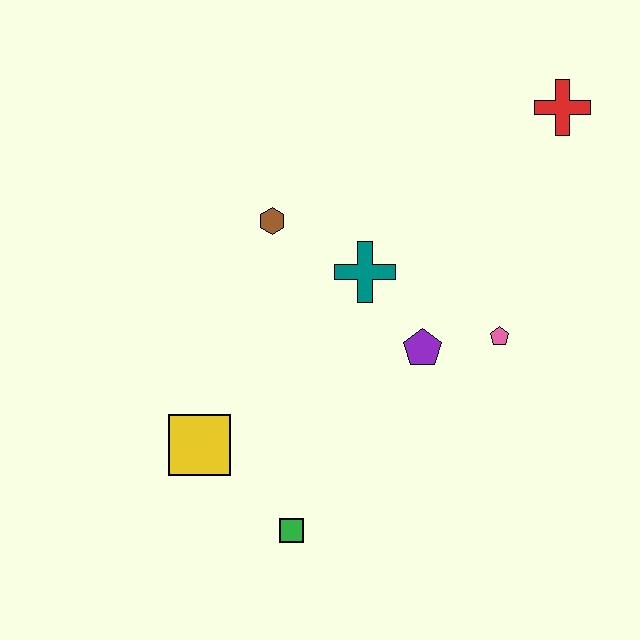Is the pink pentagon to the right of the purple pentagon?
Yes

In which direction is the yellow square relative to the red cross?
The yellow square is to the left of the red cross.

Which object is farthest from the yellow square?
The red cross is farthest from the yellow square.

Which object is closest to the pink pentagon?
The purple pentagon is closest to the pink pentagon.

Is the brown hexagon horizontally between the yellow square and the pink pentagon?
Yes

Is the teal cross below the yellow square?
No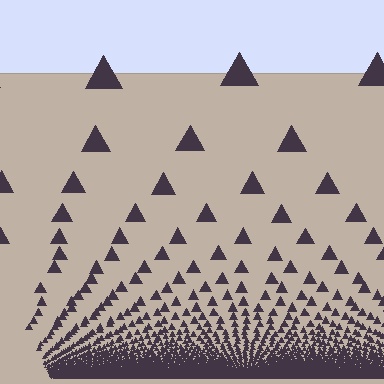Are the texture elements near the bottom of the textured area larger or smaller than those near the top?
Smaller. The gradient is inverted — elements near the bottom are smaller and denser.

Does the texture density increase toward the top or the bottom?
Density increases toward the bottom.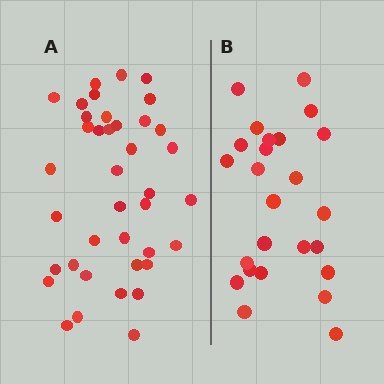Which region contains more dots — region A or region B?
Region A (the left region) has more dots.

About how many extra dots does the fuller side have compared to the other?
Region A has approximately 15 more dots than region B.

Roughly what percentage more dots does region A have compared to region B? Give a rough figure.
About 55% more.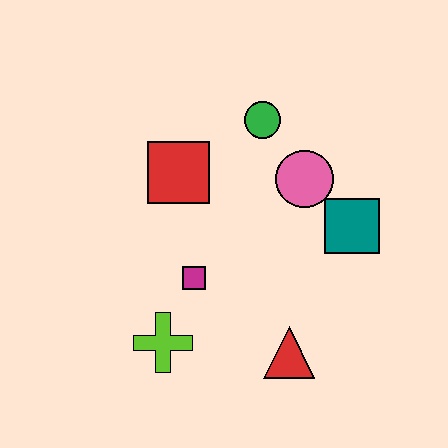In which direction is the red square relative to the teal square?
The red square is to the left of the teal square.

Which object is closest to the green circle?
The pink circle is closest to the green circle.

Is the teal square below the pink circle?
Yes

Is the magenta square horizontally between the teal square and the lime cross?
Yes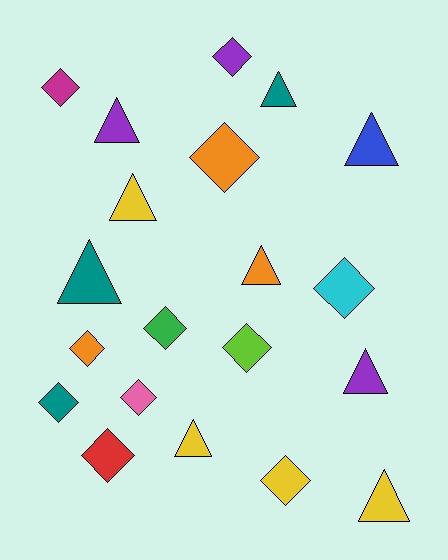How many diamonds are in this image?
There are 11 diamonds.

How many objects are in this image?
There are 20 objects.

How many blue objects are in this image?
There is 1 blue object.